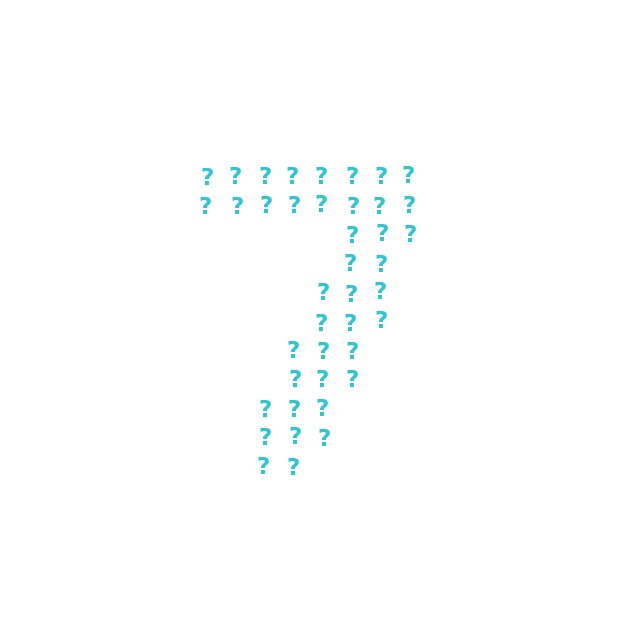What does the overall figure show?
The overall figure shows the digit 7.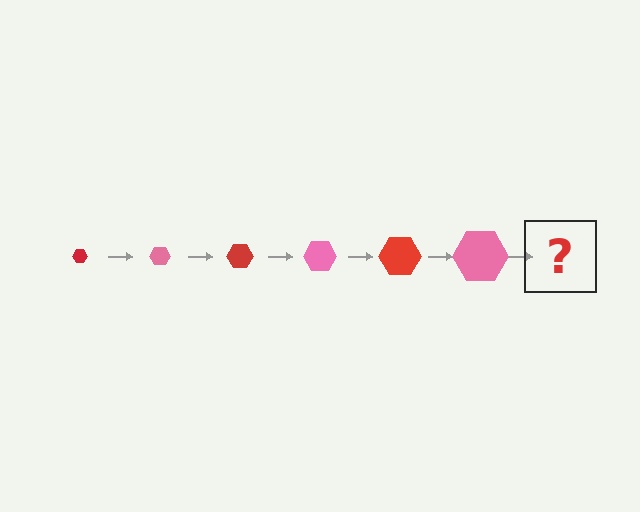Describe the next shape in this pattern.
It should be a red hexagon, larger than the previous one.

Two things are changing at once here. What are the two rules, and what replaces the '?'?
The two rules are that the hexagon grows larger each step and the color cycles through red and pink. The '?' should be a red hexagon, larger than the previous one.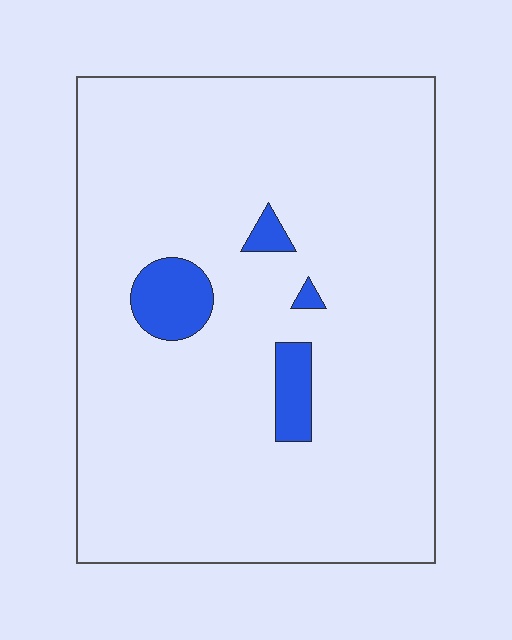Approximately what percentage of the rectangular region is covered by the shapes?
Approximately 5%.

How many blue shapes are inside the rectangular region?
4.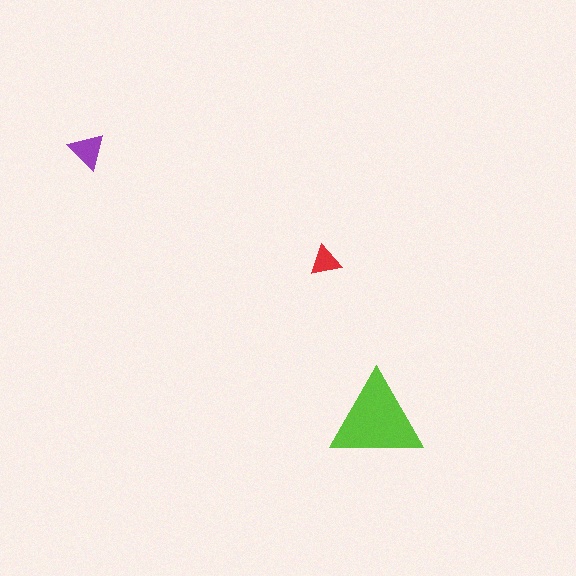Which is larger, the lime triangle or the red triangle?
The lime one.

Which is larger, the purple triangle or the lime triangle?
The lime one.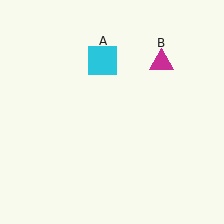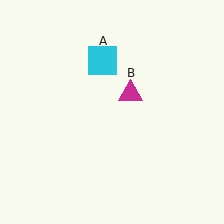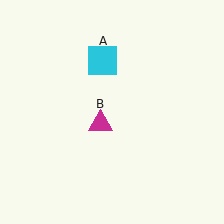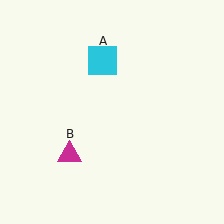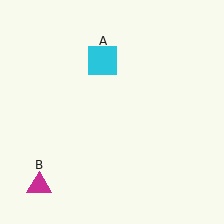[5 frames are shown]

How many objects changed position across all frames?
1 object changed position: magenta triangle (object B).